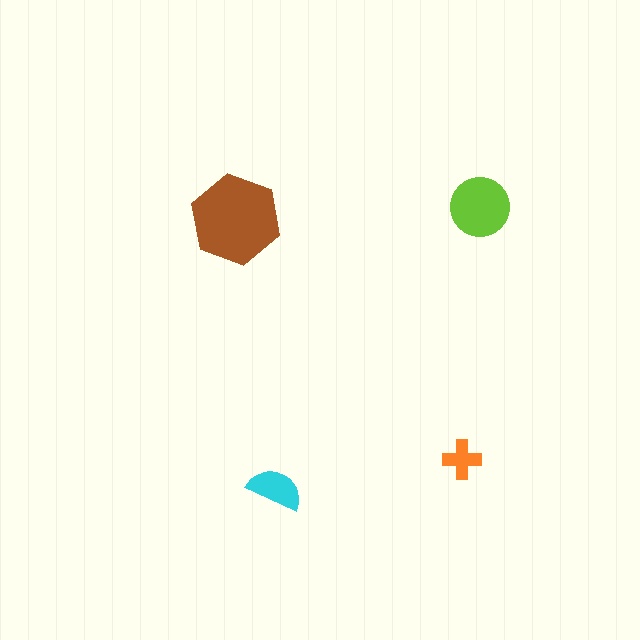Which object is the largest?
The brown hexagon.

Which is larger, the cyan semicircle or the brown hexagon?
The brown hexagon.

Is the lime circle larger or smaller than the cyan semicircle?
Larger.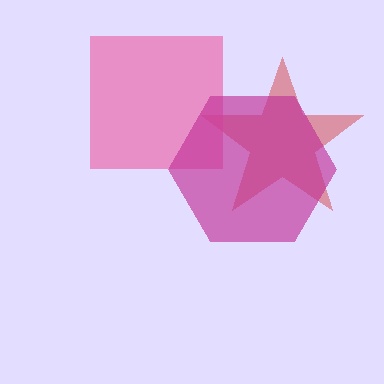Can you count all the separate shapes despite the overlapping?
Yes, there are 3 separate shapes.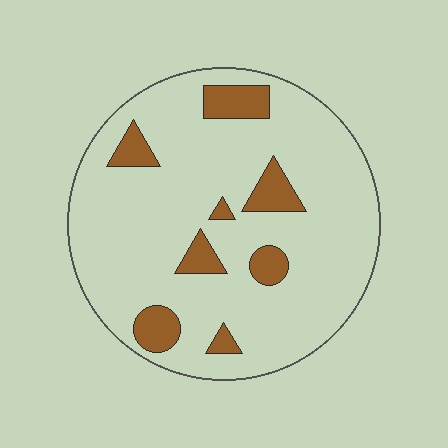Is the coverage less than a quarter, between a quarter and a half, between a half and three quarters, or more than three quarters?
Less than a quarter.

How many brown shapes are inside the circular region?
8.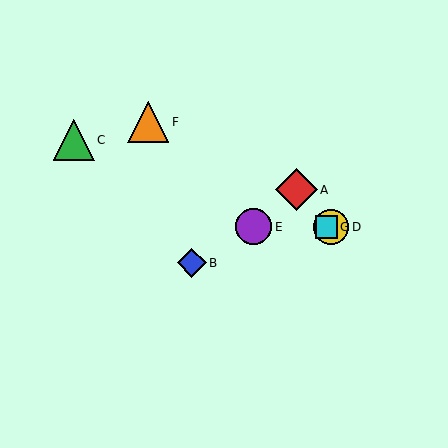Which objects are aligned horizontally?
Objects D, E, G are aligned horizontally.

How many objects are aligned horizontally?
3 objects (D, E, G) are aligned horizontally.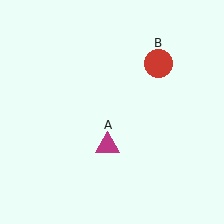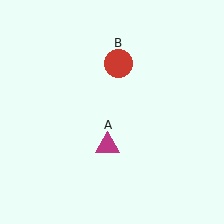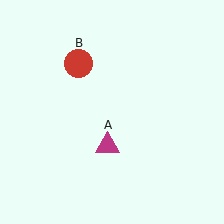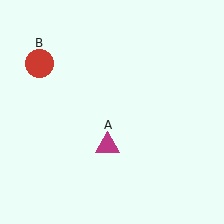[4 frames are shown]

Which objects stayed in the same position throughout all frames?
Magenta triangle (object A) remained stationary.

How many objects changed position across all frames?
1 object changed position: red circle (object B).